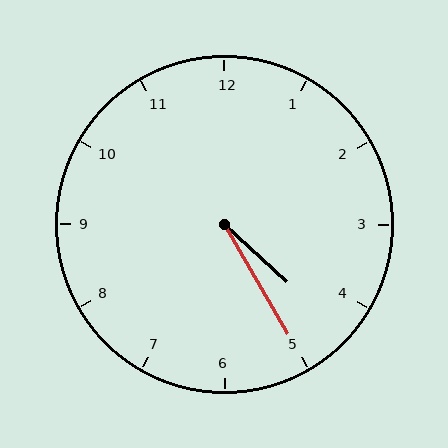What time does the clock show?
4:25.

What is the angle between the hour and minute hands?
Approximately 18 degrees.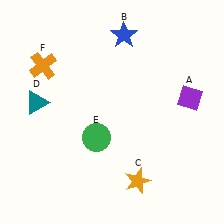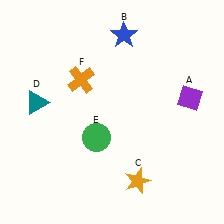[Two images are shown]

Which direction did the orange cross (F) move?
The orange cross (F) moved right.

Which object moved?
The orange cross (F) moved right.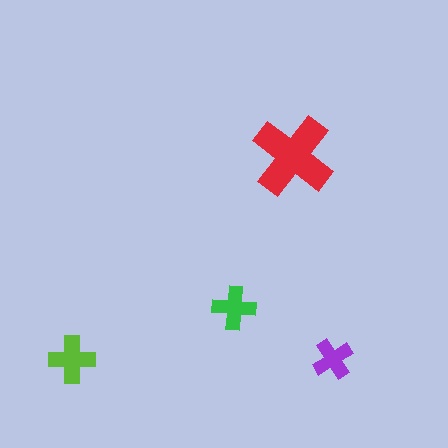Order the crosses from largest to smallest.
the red one, the lime one, the green one, the purple one.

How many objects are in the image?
There are 4 objects in the image.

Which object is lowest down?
The lime cross is bottommost.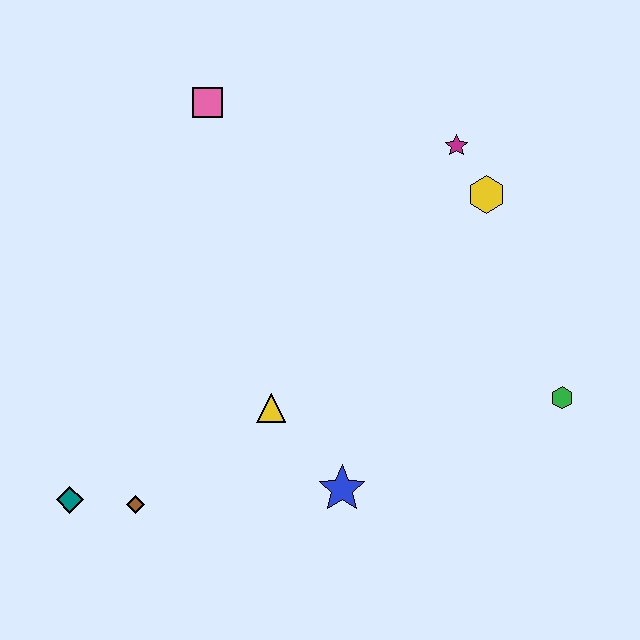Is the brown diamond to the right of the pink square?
No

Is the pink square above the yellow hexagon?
Yes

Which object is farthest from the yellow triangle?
The magenta star is farthest from the yellow triangle.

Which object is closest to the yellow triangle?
The blue star is closest to the yellow triangle.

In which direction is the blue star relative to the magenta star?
The blue star is below the magenta star.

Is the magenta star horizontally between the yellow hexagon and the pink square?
Yes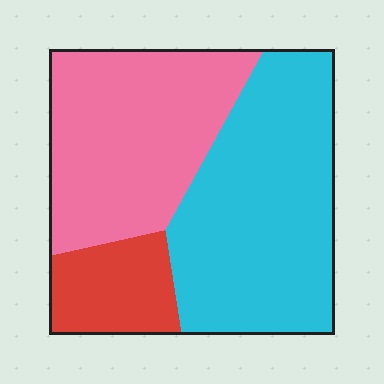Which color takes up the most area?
Cyan, at roughly 45%.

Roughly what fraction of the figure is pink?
Pink covers about 40% of the figure.